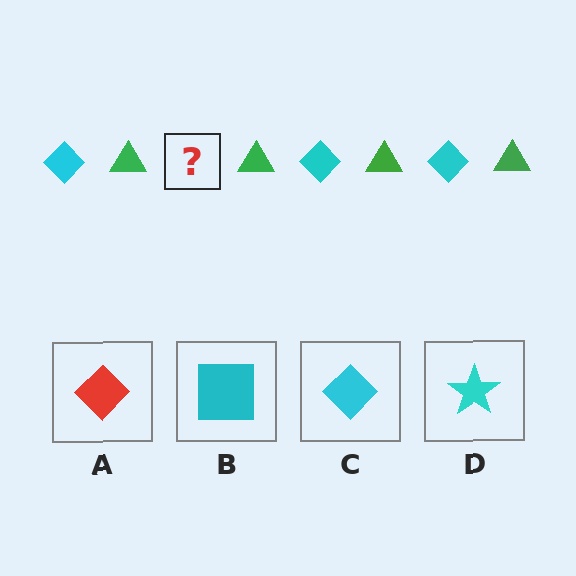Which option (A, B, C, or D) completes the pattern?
C.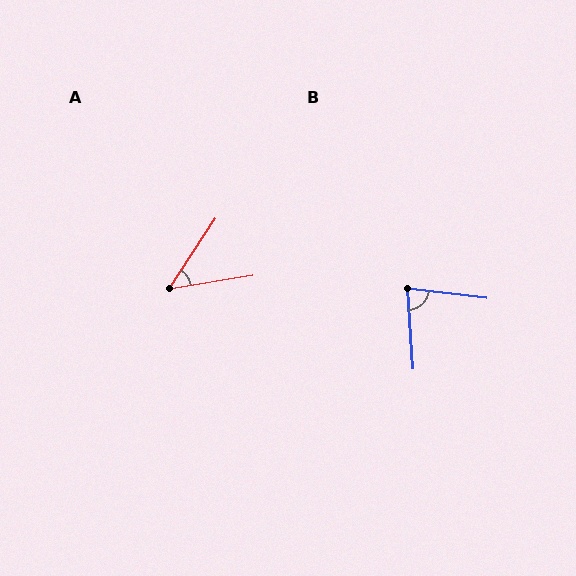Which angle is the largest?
B, at approximately 79 degrees.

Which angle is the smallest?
A, at approximately 47 degrees.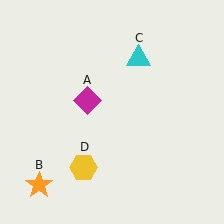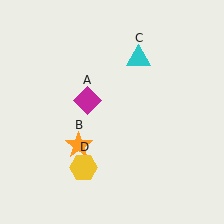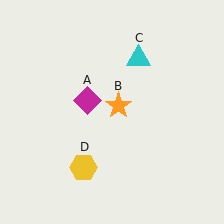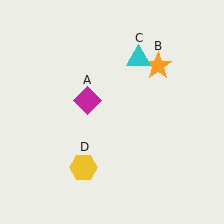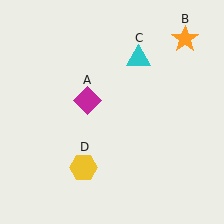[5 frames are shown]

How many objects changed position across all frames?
1 object changed position: orange star (object B).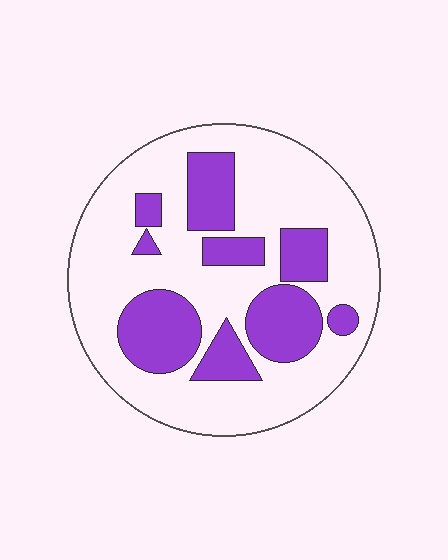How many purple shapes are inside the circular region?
9.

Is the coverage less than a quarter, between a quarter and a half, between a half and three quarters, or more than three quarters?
Between a quarter and a half.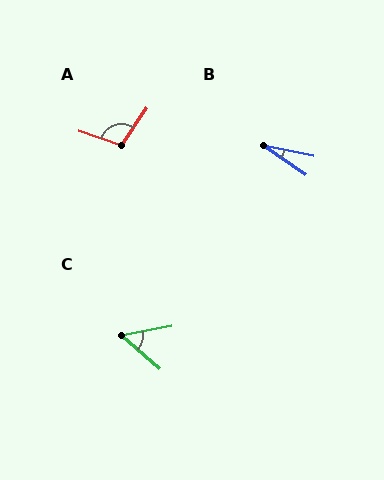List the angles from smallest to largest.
B (23°), C (52°), A (106°).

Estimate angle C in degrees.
Approximately 52 degrees.